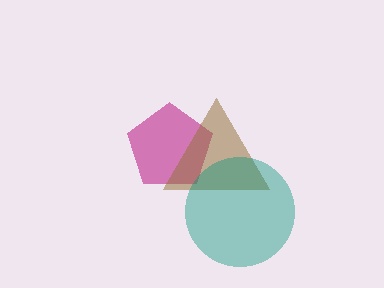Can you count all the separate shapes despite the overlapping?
Yes, there are 3 separate shapes.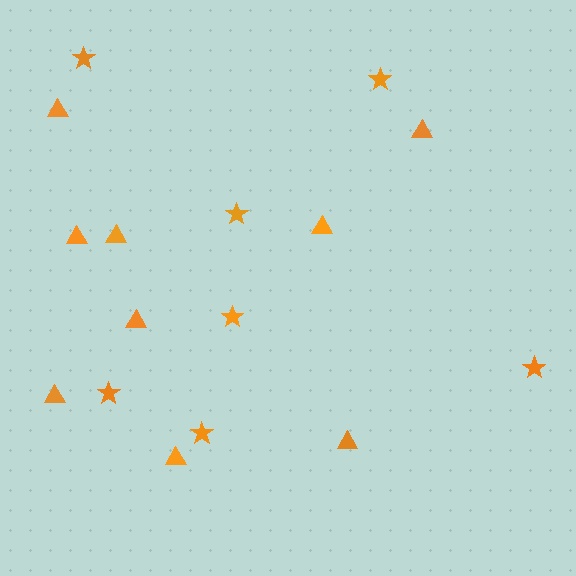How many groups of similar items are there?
There are 2 groups: one group of triangles (9) and one group of stars (7).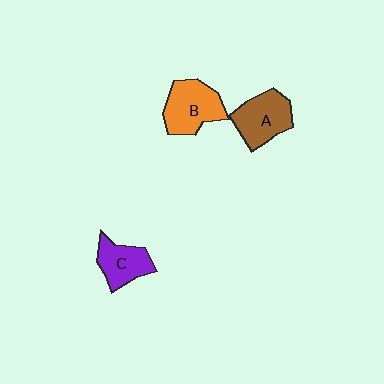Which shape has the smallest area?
Shape C (purple).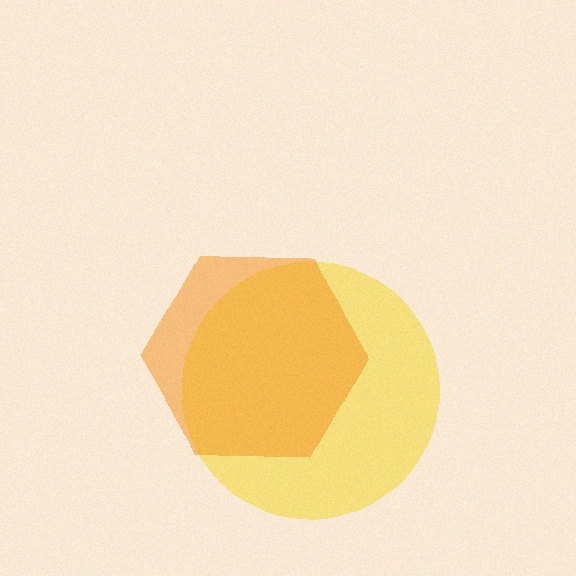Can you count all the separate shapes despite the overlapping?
Yes, there are 2 separate shapes.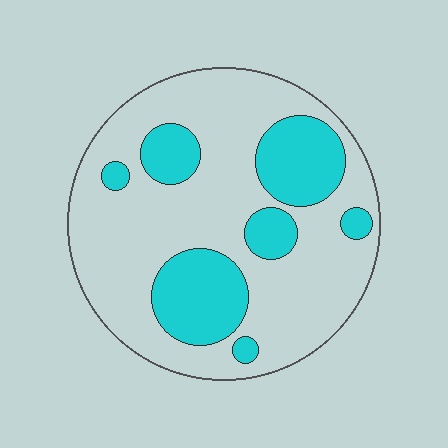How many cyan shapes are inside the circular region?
7.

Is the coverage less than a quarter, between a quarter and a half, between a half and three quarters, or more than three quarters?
Between a quarter and a half.